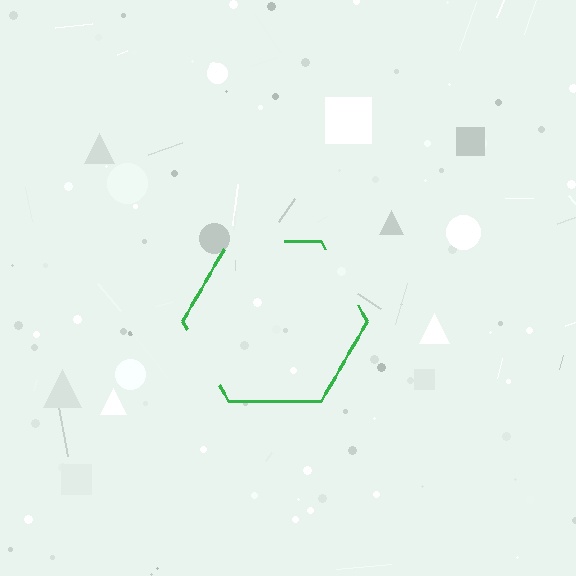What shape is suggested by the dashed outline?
The dashed outline suggests a hexagon.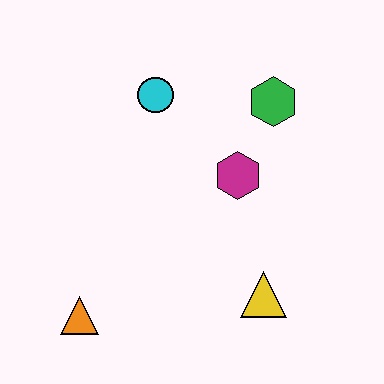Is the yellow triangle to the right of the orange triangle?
Yes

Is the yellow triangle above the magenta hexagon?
No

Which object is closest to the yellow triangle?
The magenta hexagon is closest to the yellow triangle.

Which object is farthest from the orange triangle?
The green hexagon is farthest from the orange triangle.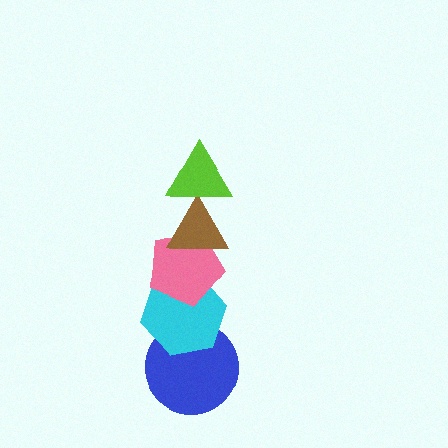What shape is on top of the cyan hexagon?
The pink pentagon is on top of the cyan hexagon.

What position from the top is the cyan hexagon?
The cyan hexagon is 4th from the top.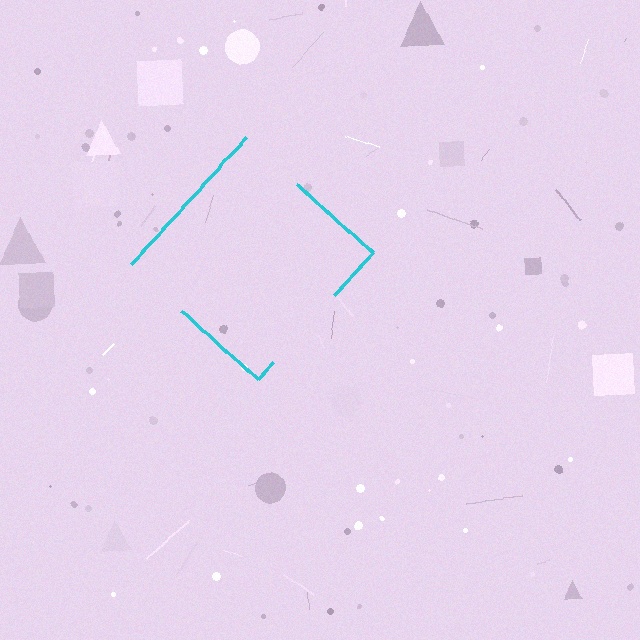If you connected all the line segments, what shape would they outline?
They would outline a diamond.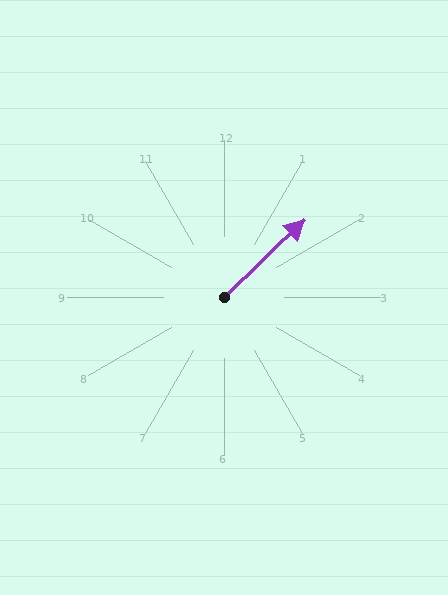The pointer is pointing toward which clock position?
Roughly 2 o'clock.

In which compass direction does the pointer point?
Northeast.